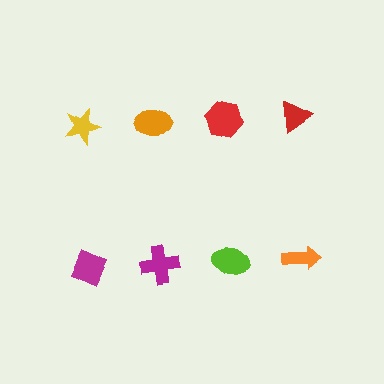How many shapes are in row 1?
4 shapes.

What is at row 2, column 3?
A lime ellipse.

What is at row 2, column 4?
An orange arrow.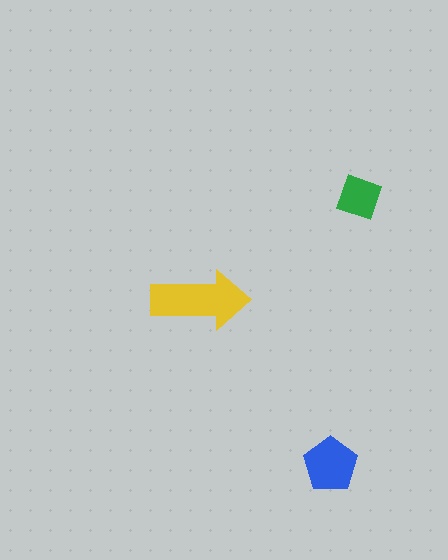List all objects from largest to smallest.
The yellow arrow, the blue pentagon, the green square.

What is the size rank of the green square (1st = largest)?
3rd.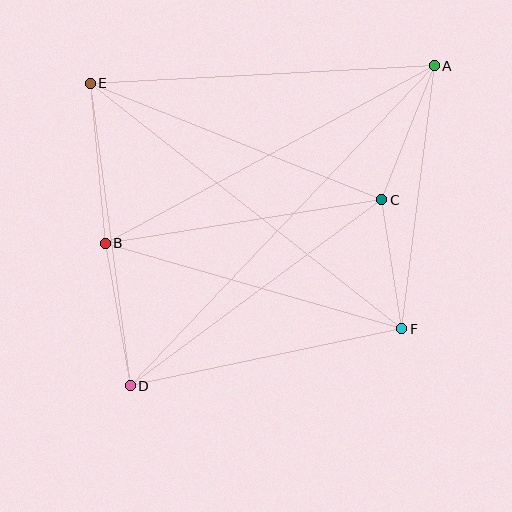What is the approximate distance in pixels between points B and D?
The distance between B and D is approximately 145 pixels.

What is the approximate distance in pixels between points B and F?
The distance between B and F is approximately 308 pixels.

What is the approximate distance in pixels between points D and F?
The distance between D and F is approximately 278 pixels.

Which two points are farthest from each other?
Points A and D are farthest from each other.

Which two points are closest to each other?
Points C and F are closest to each other.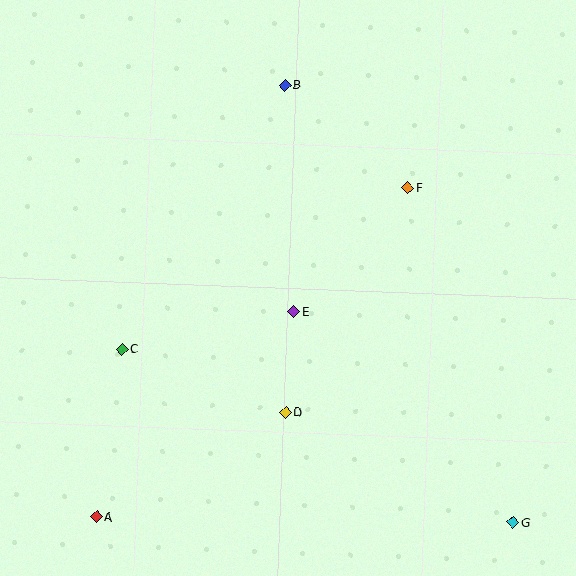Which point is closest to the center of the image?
Point E at (294, 312) is closest to the center.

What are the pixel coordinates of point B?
Point B is at (285, 85).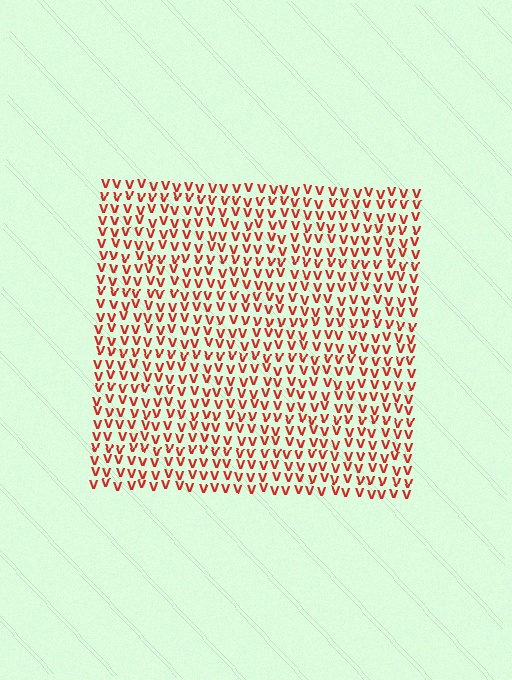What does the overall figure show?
The overall figure shows a square.